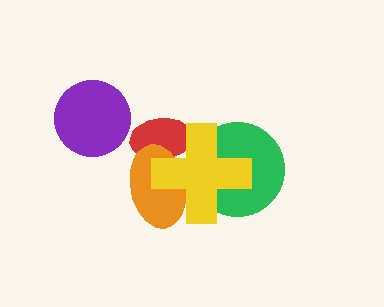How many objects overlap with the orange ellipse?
2 objects overlap with the orange ellipse.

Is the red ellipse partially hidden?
Yes, it is partially covered by another shape.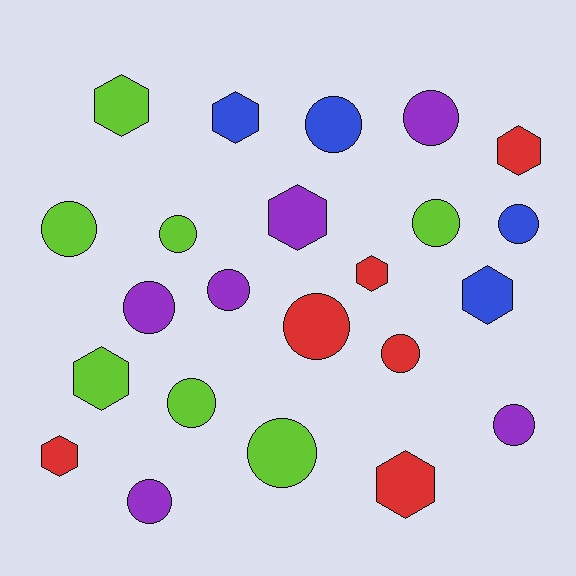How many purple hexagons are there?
There is 1 purple hexagon.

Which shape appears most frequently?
Circle, with 14 objects.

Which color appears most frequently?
Lime, with 7 objects.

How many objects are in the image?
There are 23 objects.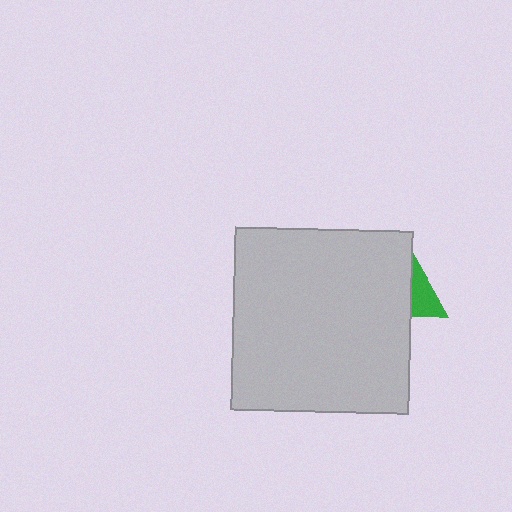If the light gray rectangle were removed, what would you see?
You would see the complete green triangle.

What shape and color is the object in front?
The object in front is a light gray rectangle.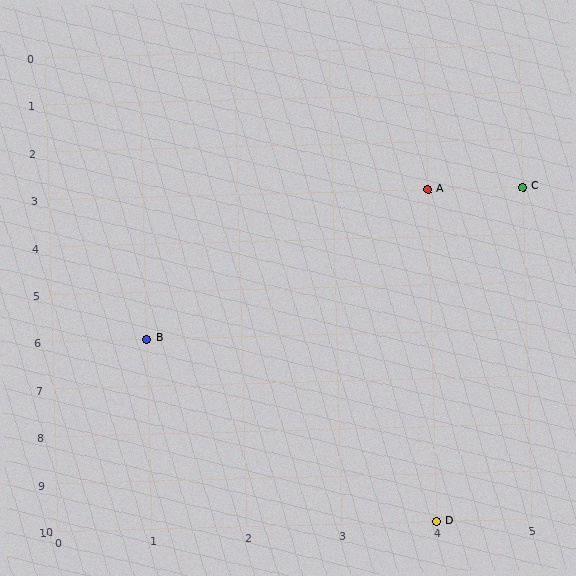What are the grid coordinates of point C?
Point C is at grid coordinates (5, 3).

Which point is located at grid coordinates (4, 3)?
Point A is at (4, 3).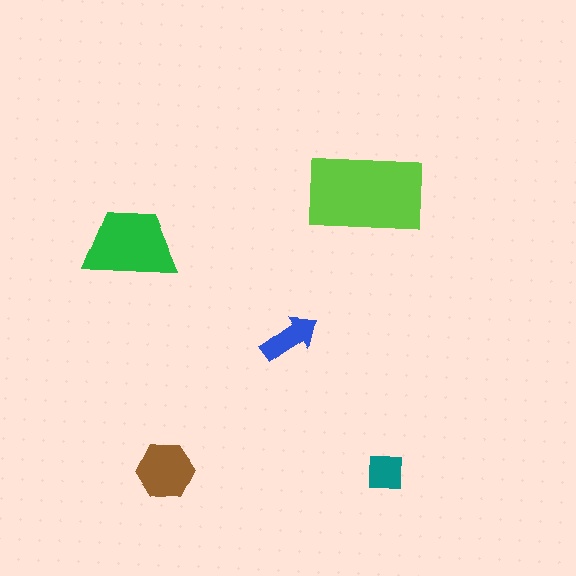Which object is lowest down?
The brown hexagon is bottommost.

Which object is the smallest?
The teal square.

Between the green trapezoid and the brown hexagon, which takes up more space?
The green trapezoid.